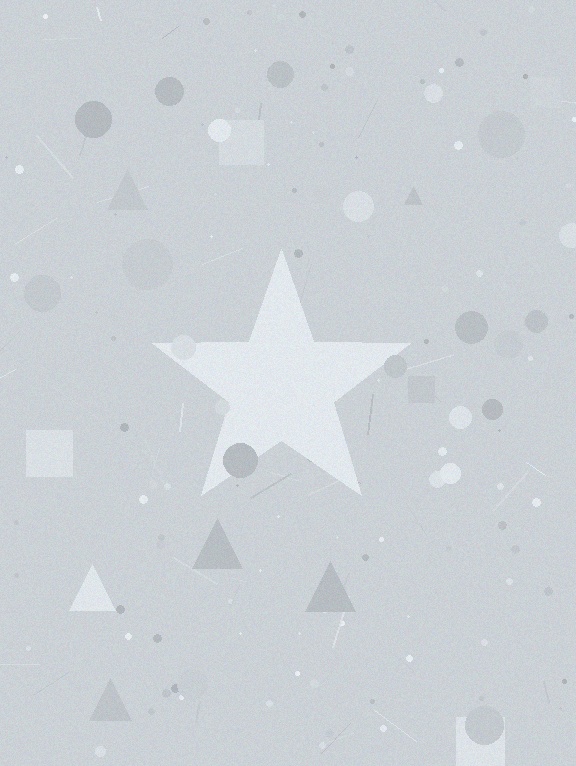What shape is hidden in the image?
A star is hidden in the image.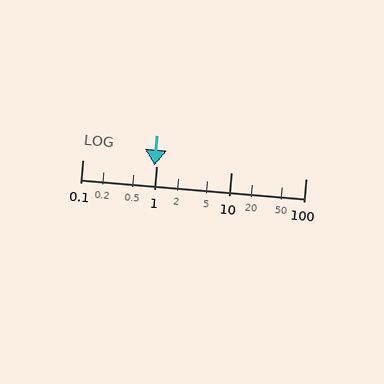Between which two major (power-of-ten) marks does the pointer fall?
The pointer is between 0.1 and 1.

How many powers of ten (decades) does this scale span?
The scale spans 3 decades, from 0.1 to 100.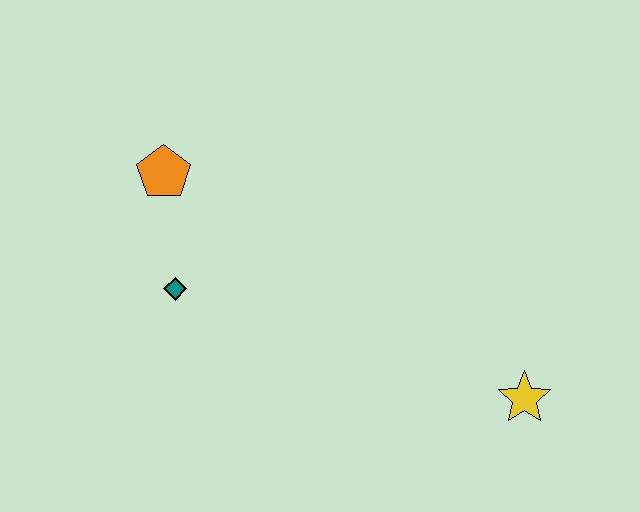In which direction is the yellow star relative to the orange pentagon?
The yellow star is to the right of the orange pentagon.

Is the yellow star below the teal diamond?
Yes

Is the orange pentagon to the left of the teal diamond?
Yes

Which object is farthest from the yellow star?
The orange pentagon is farthest from the yellow star.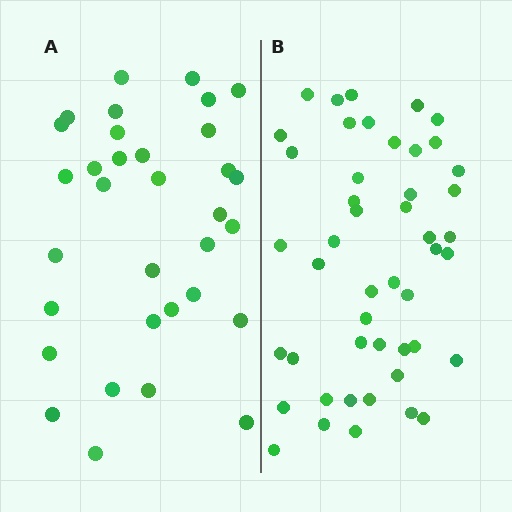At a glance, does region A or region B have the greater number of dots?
Region B (the right region) has more dots.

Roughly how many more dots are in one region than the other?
Region B has approximately 15 more dots than region A.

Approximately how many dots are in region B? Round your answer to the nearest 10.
About 50 dots. (The exact count is 47, which rounds to 50.)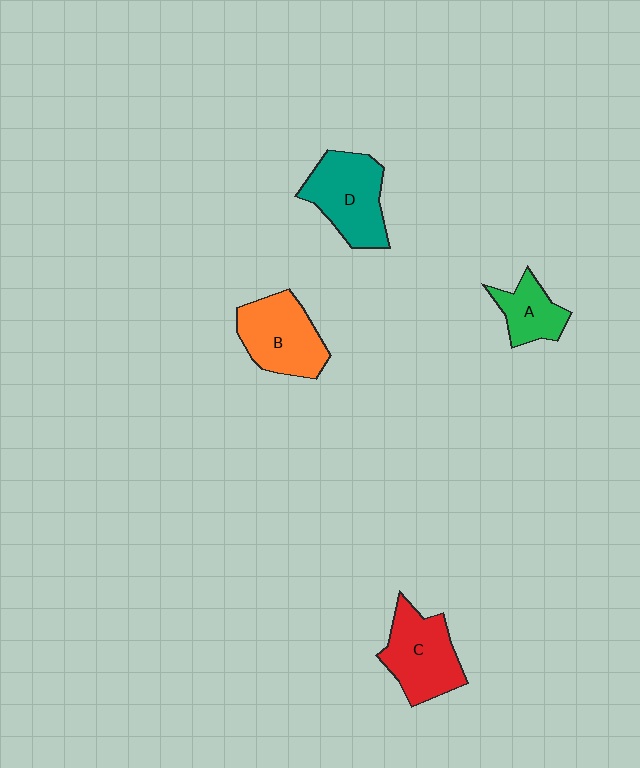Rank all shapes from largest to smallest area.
From largest to smallest: D (teal), C (red), B (orange), A (green).